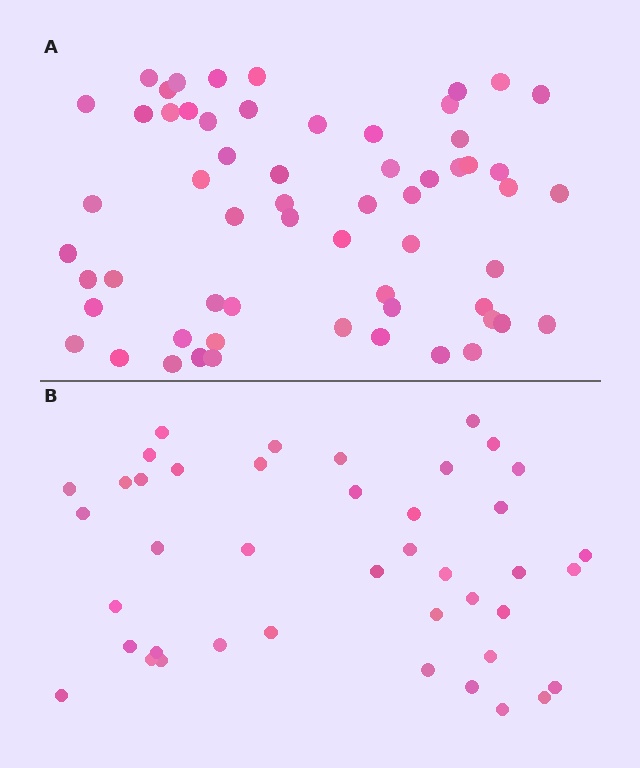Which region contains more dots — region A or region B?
Region A (the top region) has more dots.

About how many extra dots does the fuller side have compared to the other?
Region A has approximately 20 more dots than region B.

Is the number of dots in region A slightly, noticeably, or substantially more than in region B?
Region A has noticeably more, but not dramatically so. The ratio is roughly 1.4 to 1.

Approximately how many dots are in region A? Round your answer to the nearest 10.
About 60 dots.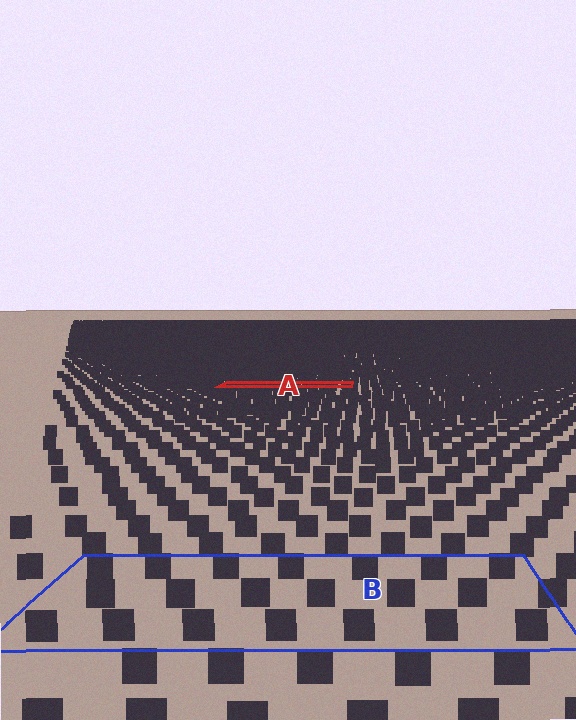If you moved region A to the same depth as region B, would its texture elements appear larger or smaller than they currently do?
They would appear larger. At a closer depth, the same texture elements are projected at a bigger on-screen size.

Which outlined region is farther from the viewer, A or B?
Region A is farther from the viewer — the texture elements inside it appear smaller and more densely packed.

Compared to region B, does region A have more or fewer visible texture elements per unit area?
Region A has more texture elements per unit area — they are packed more densely because it is farther away.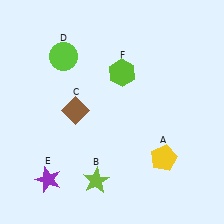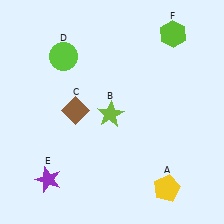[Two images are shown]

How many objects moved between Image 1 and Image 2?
3 objects moved between the two images.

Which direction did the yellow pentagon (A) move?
The yellow pentagon (A) moved down.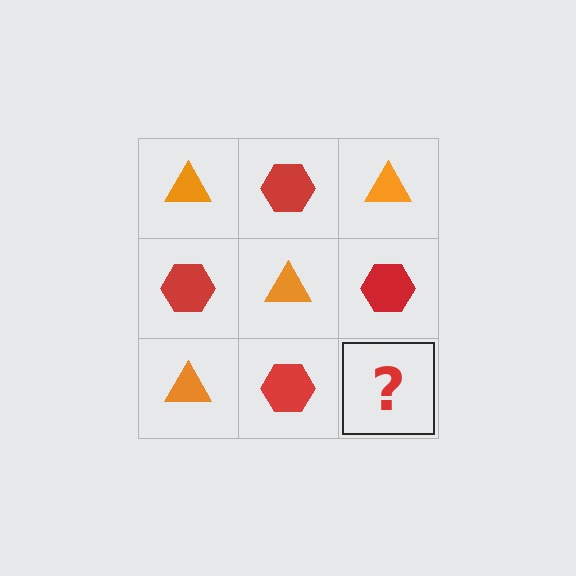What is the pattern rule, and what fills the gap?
The rule is that it alternates orange triangle and red hexagon in a checkerboard pattern. The gap should be filled with an orange triangle.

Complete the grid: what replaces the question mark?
The question mark should be replaced with an orange triangle.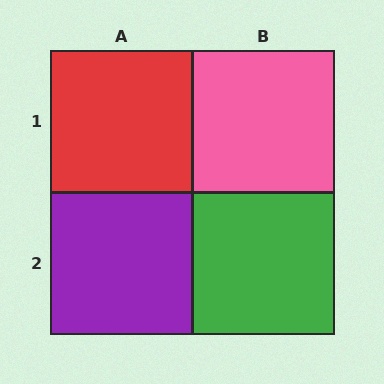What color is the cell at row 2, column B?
Green.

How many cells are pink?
1 cell is pink.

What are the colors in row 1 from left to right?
Red, pink.